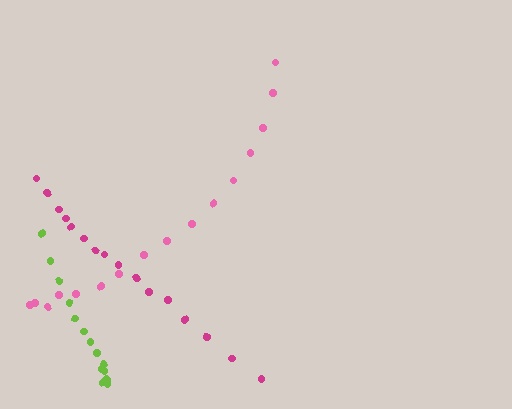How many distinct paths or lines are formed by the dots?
There are 3 distinct paths.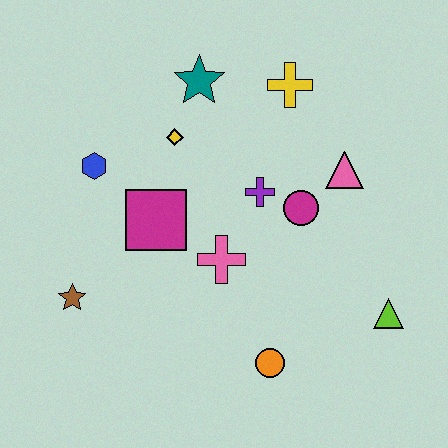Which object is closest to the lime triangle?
The orange circle is closest to the lime triangle.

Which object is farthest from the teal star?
The lime triangle is farthest from the teal star.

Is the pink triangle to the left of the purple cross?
No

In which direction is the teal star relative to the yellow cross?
The teal star is to the left of the yellow cross.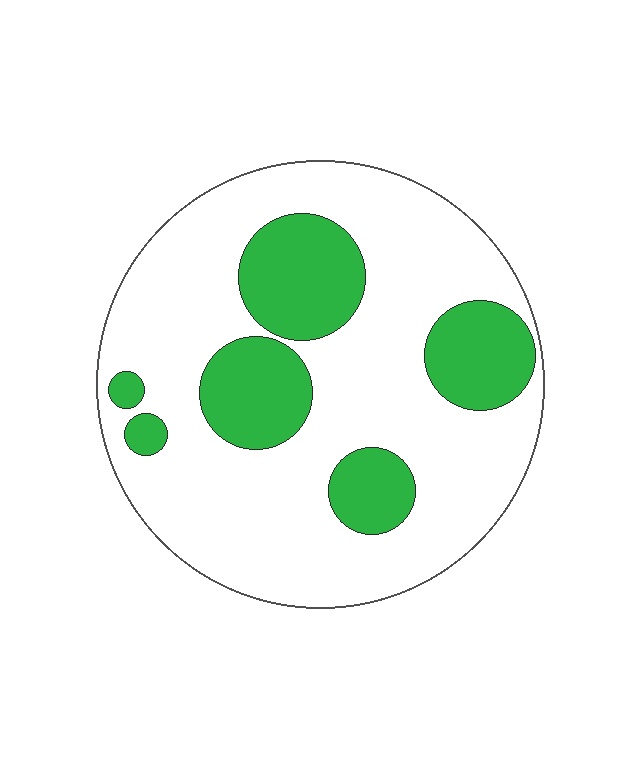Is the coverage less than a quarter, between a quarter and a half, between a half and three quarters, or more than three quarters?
Between a quarter and a half.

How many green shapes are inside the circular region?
6.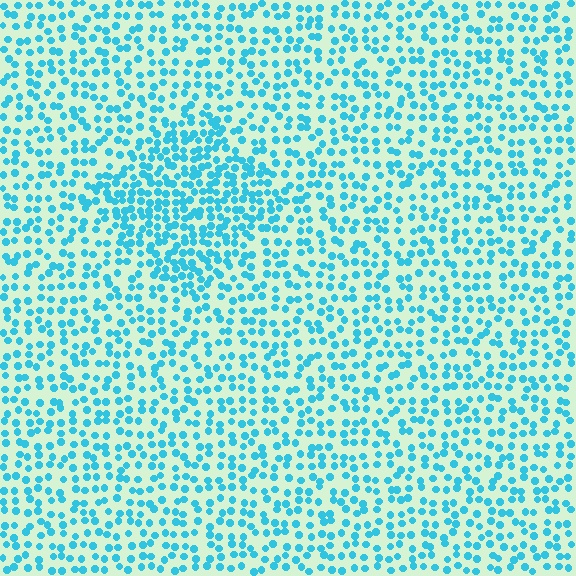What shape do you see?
I see a diamond.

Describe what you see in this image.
The image contains small cyan elements arranged at two different densities. A diamond-shaped region is visible where the elements are more densely packed than the surrounding area.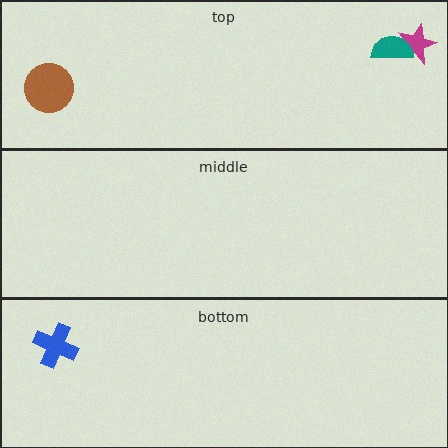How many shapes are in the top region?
3.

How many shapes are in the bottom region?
1.